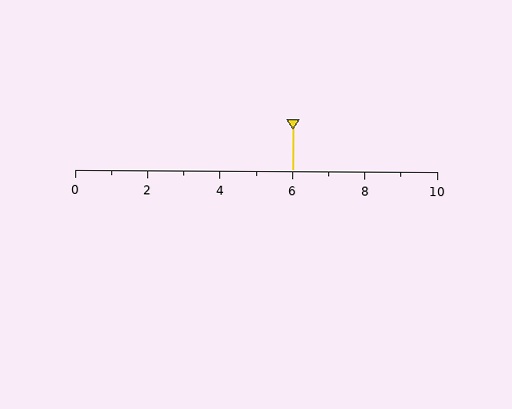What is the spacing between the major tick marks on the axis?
The major ticks are spaced 2 apart.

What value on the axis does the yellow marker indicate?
The marker indicates approximately 6.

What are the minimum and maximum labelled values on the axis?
The axis runs from 0 to 10.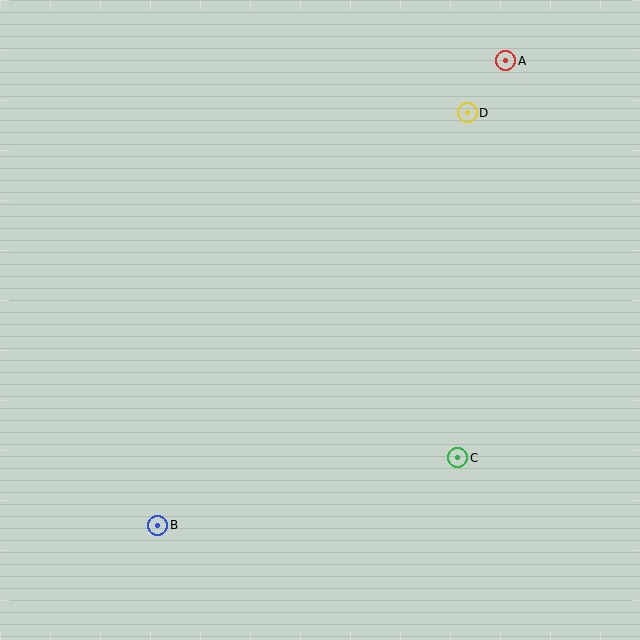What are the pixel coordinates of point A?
Point A is at (506, 61).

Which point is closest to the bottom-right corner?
Point C is closest to the bottom-right corner.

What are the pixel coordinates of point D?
Point D is at (467, 113).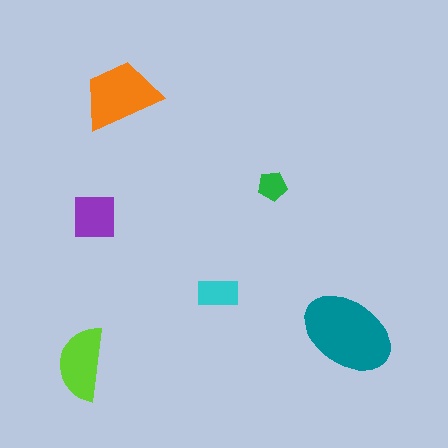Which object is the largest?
The teal ellipse.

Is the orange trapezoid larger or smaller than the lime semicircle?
Larger.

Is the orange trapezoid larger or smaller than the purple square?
Larger.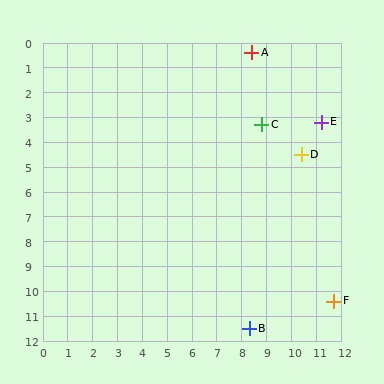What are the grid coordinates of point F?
Point F is at approximately (11.7, 10.4).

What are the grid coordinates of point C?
Point C is at approximately (8.8, 3.3).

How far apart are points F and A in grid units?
Points F and A are about 10.5 grid units apart.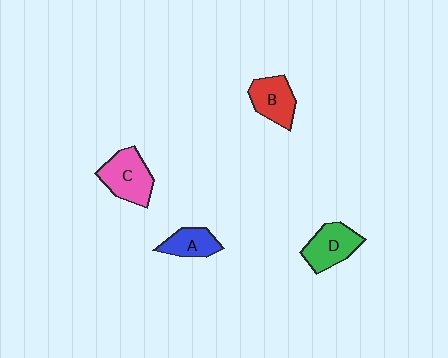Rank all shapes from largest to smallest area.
From largest to smallest: C (pink), D (green), B (red), A (blue).